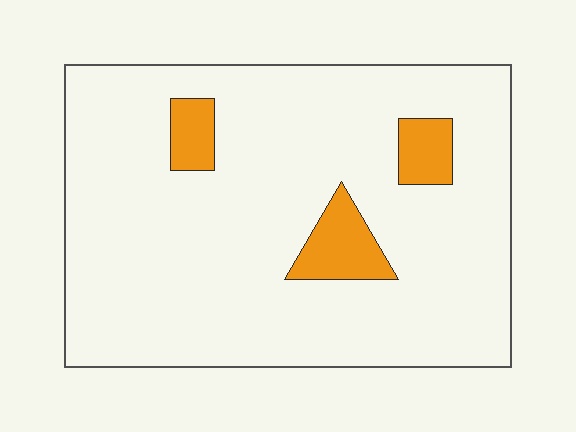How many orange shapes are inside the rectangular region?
3.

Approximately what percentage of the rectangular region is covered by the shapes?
Approximately 10%.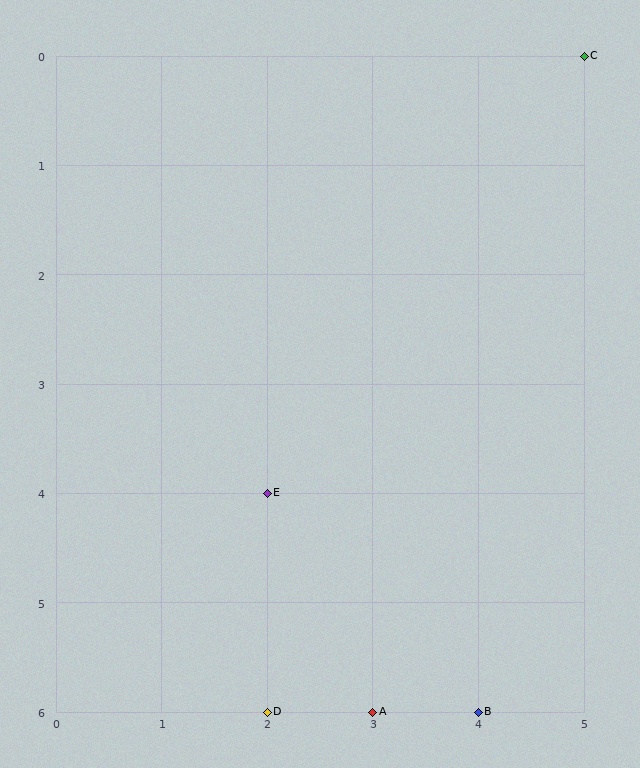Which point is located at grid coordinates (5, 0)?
Point C is at (5, 0).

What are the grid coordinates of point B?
Point B is at grid coordinates (4, 6).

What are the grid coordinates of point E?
Point E is at grid coordinates (2, 4).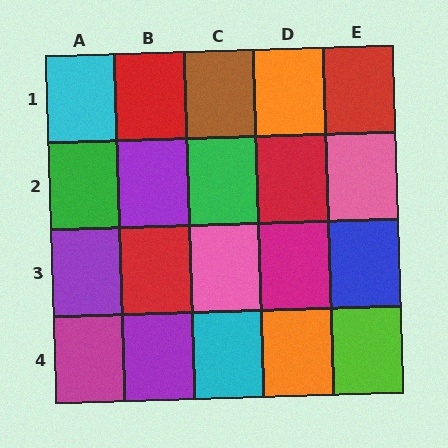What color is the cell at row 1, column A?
Cyan.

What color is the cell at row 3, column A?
Purple.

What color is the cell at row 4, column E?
Lime.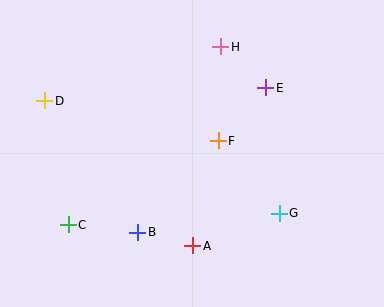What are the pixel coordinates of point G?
Point G is at (279, 213).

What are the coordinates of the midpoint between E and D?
The midpoint between E and D is at (155, 94).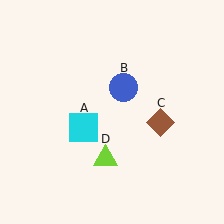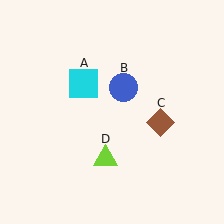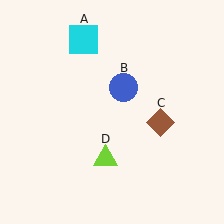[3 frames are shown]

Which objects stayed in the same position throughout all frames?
Blue circle (object B) and brown diamond (object C) and lime triangle (object D) remained stationary.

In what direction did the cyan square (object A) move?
The cyan square (object A) moved up.